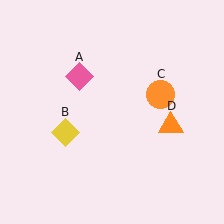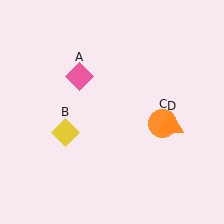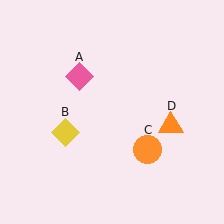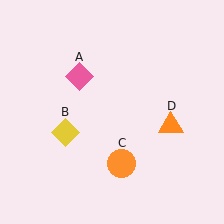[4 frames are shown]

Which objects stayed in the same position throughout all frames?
Pink diamond (object A) and yellow diamond (object B) and orange triangle (object D) remained stationary.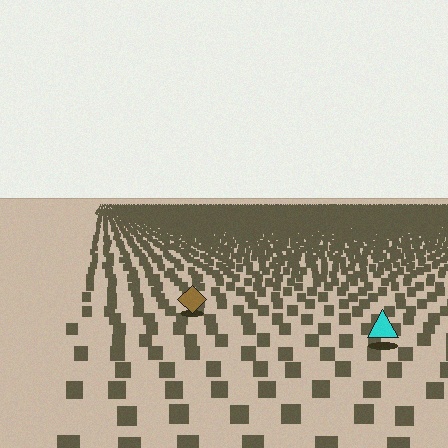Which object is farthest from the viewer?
The brown diamond is farthest from the viewer. It appears smaller and the ground texture around it is denser.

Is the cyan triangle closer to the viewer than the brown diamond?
Yes. The cyan triangle is closer — you can tell from the texture gradient: the ground texture is coarser near it.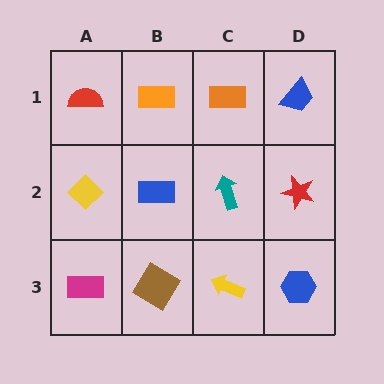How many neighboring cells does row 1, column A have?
2.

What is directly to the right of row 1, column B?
An orange rectangle.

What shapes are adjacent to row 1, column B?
A blue rectangle (row 2, column B), a red semicircle (row 1, column A), an orange rectangle (row 1, column C).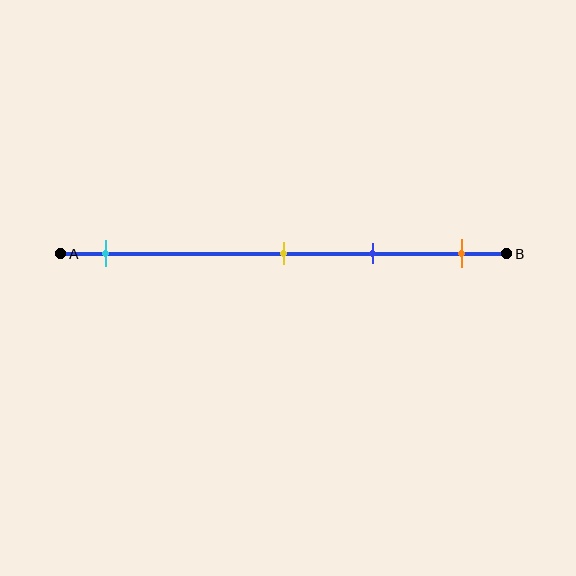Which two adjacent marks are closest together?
The yellow and blue marks are the closest adjacent pair.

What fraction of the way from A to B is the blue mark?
The blue mark is approximately 70% (0.7) of the way from A to B.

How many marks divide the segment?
There are 4 marks dividing the segment.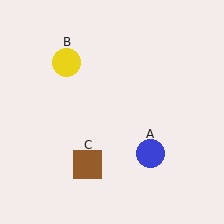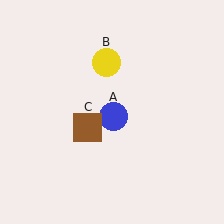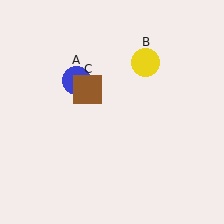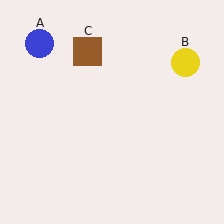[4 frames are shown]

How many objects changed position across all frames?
3 objects changed position: blue circle (object A), yellow circle (object B), brown square (object C).